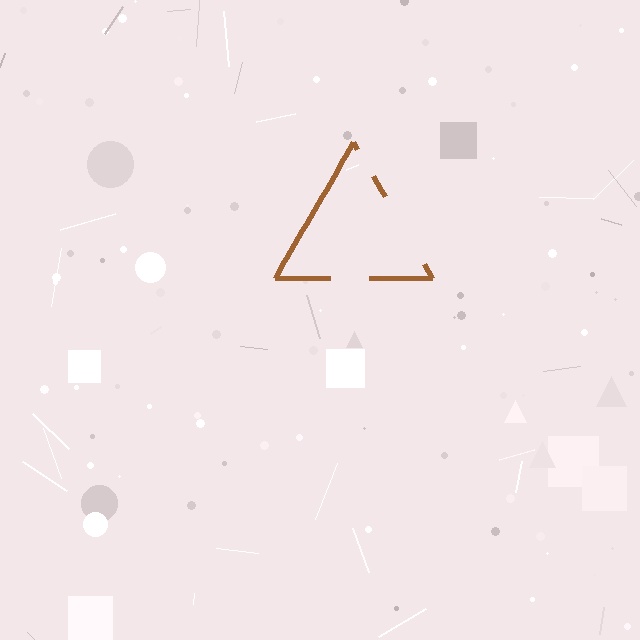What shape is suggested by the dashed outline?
The dashed outline suggests a triangle.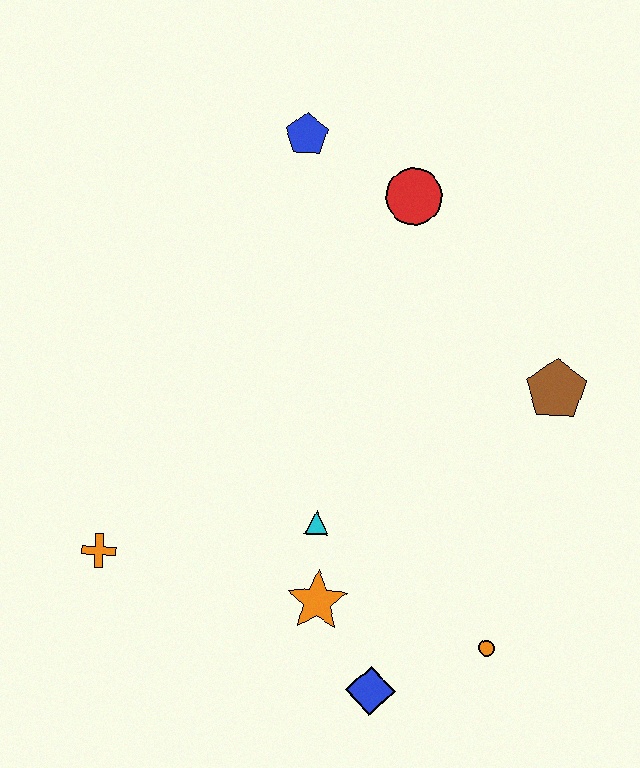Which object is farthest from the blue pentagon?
The blue diamond is farthest from the blue pentagon.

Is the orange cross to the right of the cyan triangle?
No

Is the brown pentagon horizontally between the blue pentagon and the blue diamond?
No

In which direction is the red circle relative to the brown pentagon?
The red circle is above the brown pentagon.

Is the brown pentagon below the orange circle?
No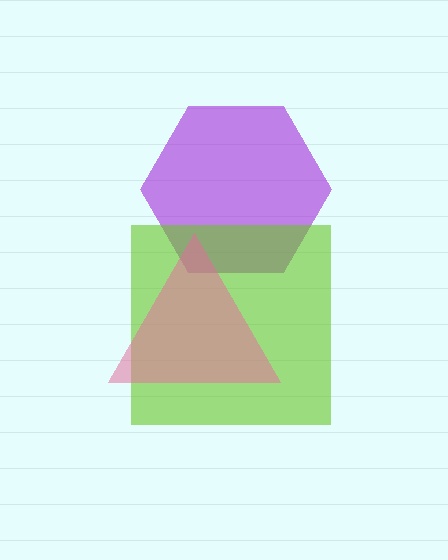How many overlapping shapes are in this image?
There are 3 overlapping shapes in the image.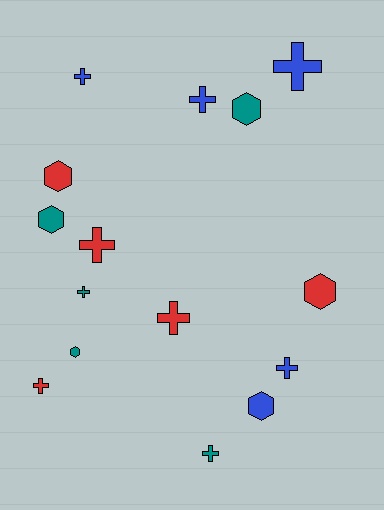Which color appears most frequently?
Teal, with 5 objects.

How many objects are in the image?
There are 15 objects.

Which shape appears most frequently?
Cross, with 9 objects.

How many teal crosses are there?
There are 2 teal crosses.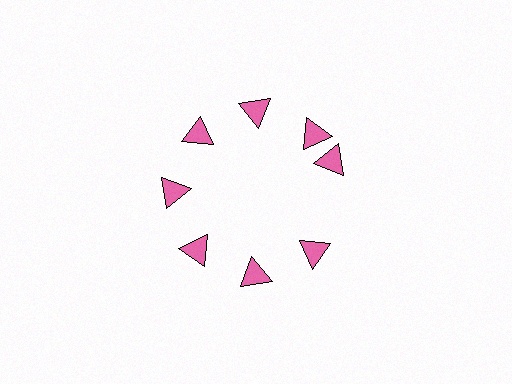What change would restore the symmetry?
The symmetry would be restored by rotating it back into even spacing with its neighbors so that all 8 triangles sit at equal angles and equal distance from the center.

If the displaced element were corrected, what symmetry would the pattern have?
It would have 8-fold rotational symmetry — the pattern would map onto itself every 45 degrees.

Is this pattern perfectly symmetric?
No. The 8 pink triangles are arranged in a ring, but one element near the 3 o'clock position is rotated out of alignment along the ring, breaking the 8-fold rotational symmetry.